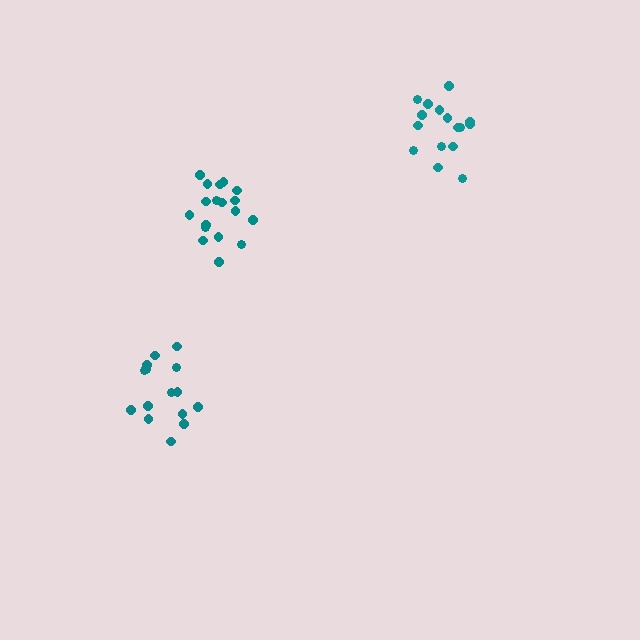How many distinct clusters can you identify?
There are 3 distinct clusters.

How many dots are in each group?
Group 1: 16 dots, Group 2: 18 dots, Group 3: 15 dots (49 total).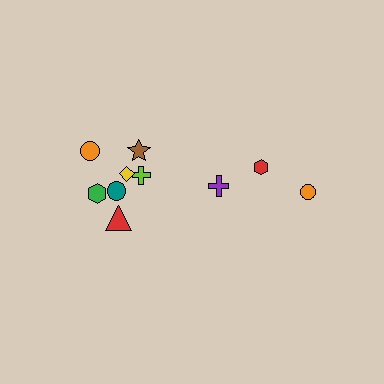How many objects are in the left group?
There are 7 objects.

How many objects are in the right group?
There are 3 objects.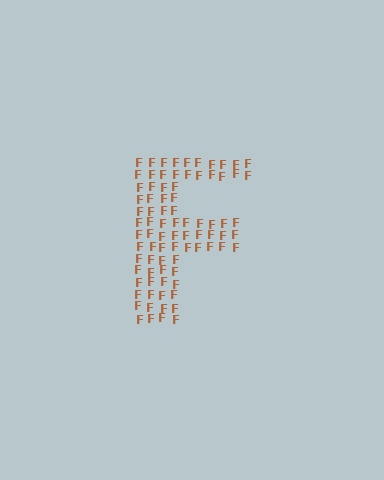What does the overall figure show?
The overall figure shows the letter F.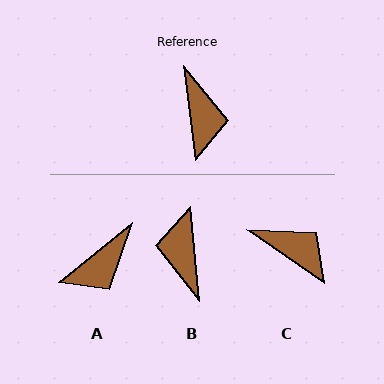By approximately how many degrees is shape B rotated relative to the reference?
Approximately 178 degrees counter-clockwise.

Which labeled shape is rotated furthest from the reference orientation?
B, about 178 degrees away.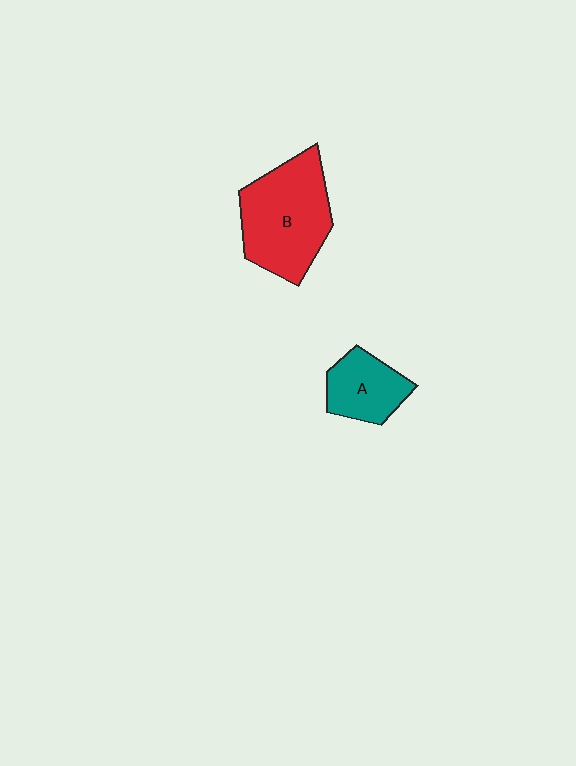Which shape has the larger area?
Shape B (red).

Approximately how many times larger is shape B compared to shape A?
Approximately 1.9 times.